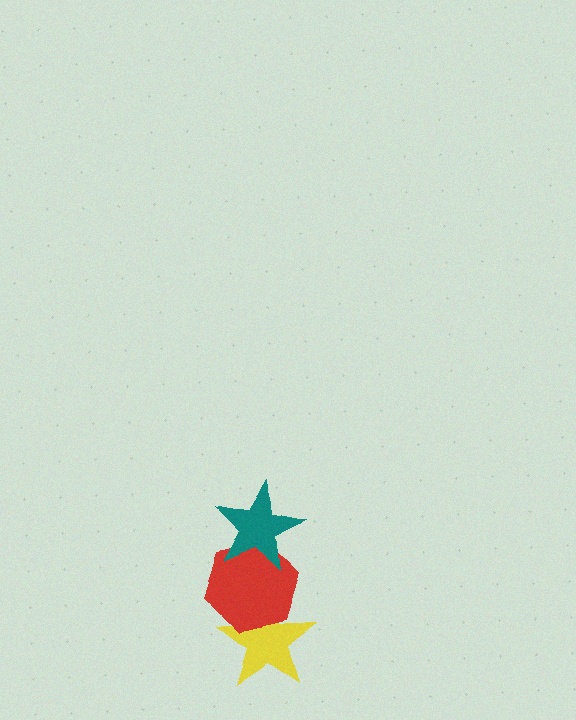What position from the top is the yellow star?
The yellow star is 3rd from the top.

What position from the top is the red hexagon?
The red hexagon is 2nd from the top.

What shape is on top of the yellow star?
The red hexagon is on top of the yellow star.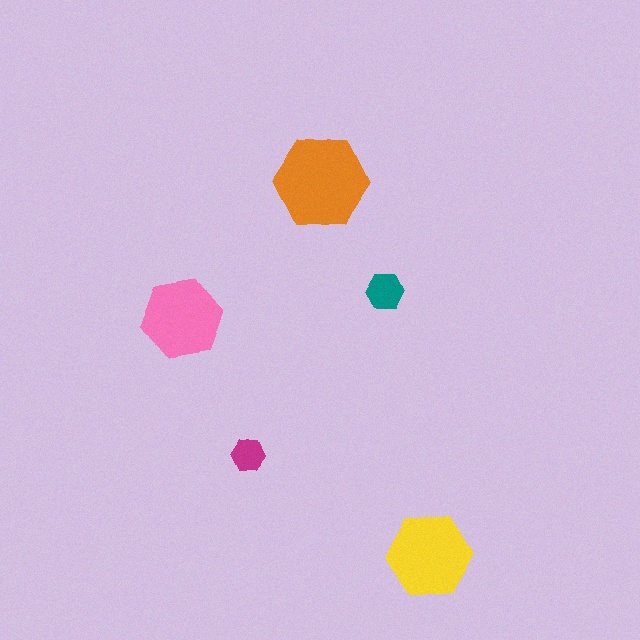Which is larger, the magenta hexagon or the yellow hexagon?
The yellow one.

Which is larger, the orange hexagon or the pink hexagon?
The orange one.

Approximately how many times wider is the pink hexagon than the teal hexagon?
About 2 times wider.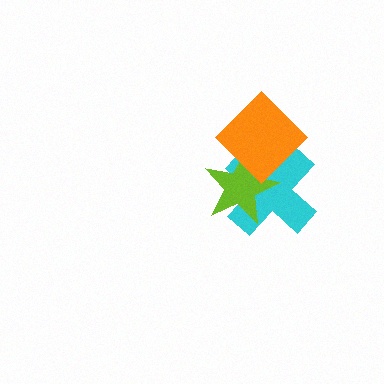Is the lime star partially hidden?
Yes, it is partially covered by another shape.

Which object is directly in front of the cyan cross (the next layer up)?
The lime star is directly in front of the cyan cross.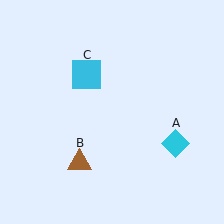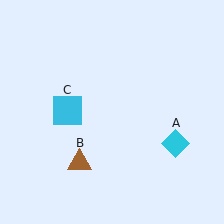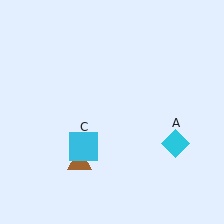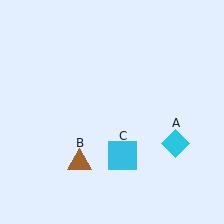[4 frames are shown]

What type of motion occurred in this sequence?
The cyan square (object C) rotated counterclockwise around the center of the scene.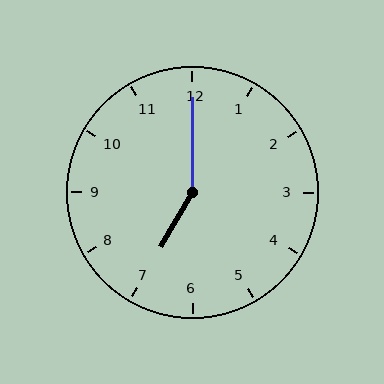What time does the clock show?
7:00.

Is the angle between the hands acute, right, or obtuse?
It is obtuse.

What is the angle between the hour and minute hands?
Approximately 150 degrees.